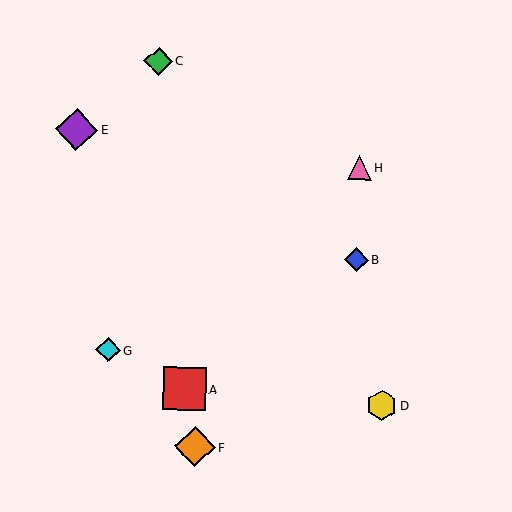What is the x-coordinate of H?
Object H is at x≈359.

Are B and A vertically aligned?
No, B is at x≈356 and A is at x≈184.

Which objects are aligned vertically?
Objects B, H are aligned vertically.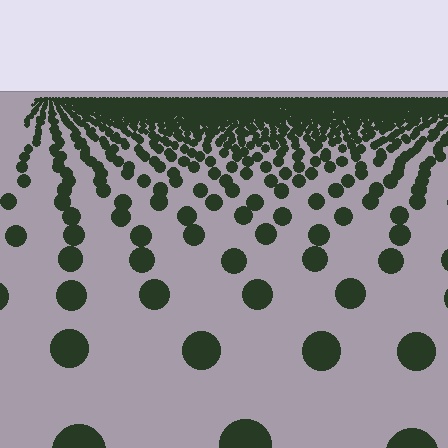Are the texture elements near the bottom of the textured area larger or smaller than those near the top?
Larger. Near the bottom, elements are closer to the viewer and appear at a bigger on-screen size.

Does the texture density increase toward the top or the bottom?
Density increases toward the top.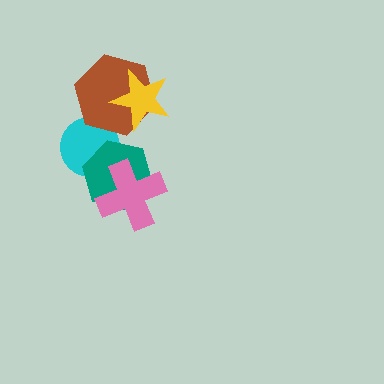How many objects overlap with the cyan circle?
2 objects overlap with the cyan circle.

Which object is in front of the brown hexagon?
The yellow star is in front of the brown hexagon.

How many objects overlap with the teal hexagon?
2 objects overlap with the teal hexagon.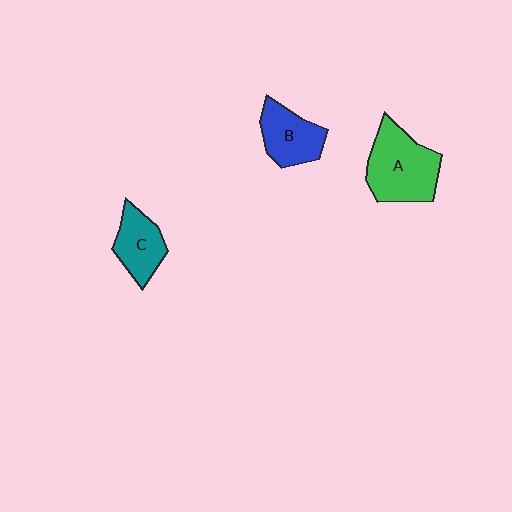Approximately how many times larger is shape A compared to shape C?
Approximately 1.6 times.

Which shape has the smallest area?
Shape C (teal).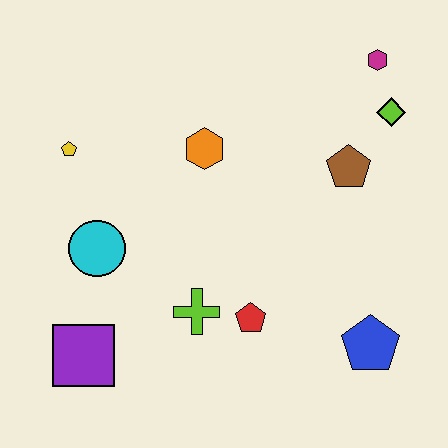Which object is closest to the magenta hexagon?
The lime diamond is closest to the magenta hexagon.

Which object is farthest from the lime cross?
The magenta hexagon is farthest from the lime cross.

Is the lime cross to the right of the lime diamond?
No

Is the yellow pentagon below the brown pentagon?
No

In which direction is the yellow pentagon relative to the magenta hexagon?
The yellow pentagon is to the left of the magenta hexagon.